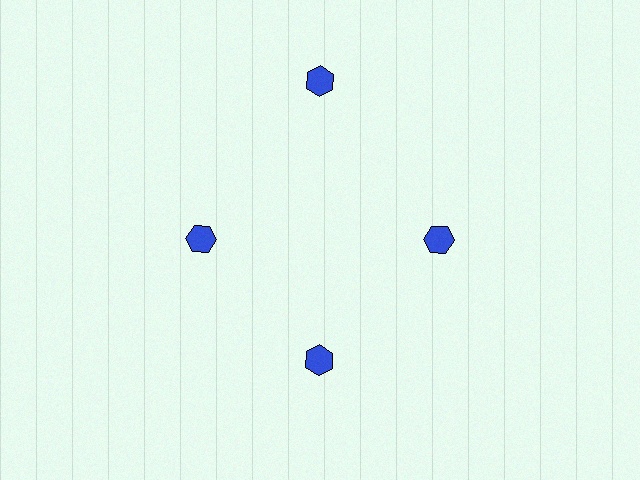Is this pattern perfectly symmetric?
No. The 4 blue hexagons are arranged in a ring, but one element near the 12 o'clock position is pushed outward from the center, breaking the 4-fold rotational symmetry.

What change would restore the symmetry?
The symmetry would be restored by moving it inward, back onto the ring so that all 4 hexagons sit at equal angles and equal distance from the center.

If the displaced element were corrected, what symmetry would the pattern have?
It would have 4-fold rotational symmetry — the pattern would map onto itself every 90 degrees.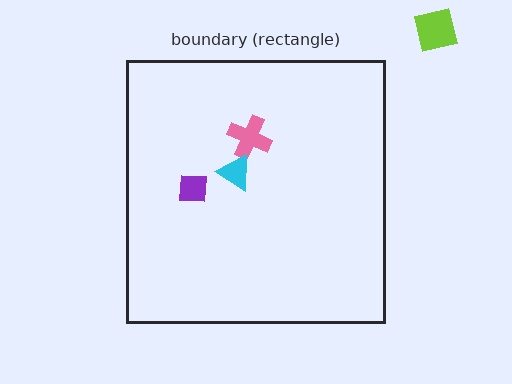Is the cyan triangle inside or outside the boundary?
Inside.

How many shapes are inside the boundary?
3 inside, 1 outside.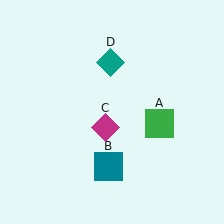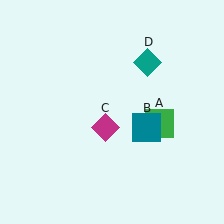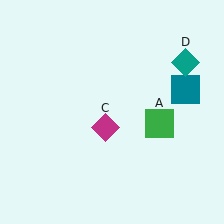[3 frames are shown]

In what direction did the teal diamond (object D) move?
The teal diamond (object D) moved right.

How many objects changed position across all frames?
2 objects changed position: teal square (object B), teal diamond (object D).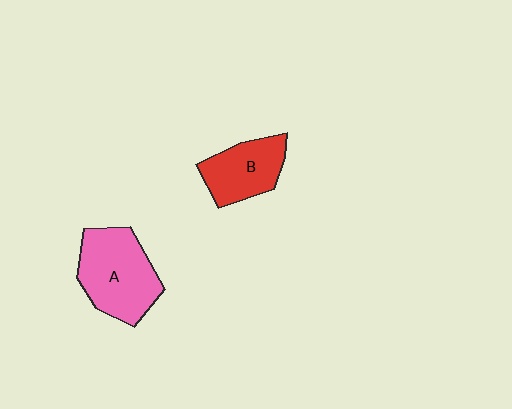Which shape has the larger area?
Shape A (pink).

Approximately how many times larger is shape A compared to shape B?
Approximately 1.4 times.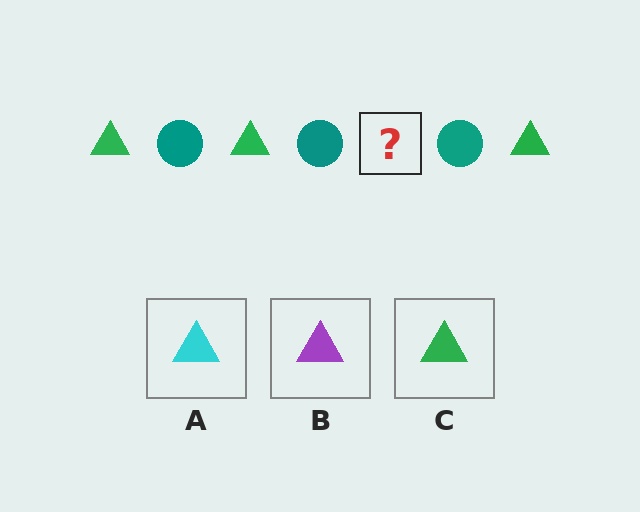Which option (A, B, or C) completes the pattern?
C.